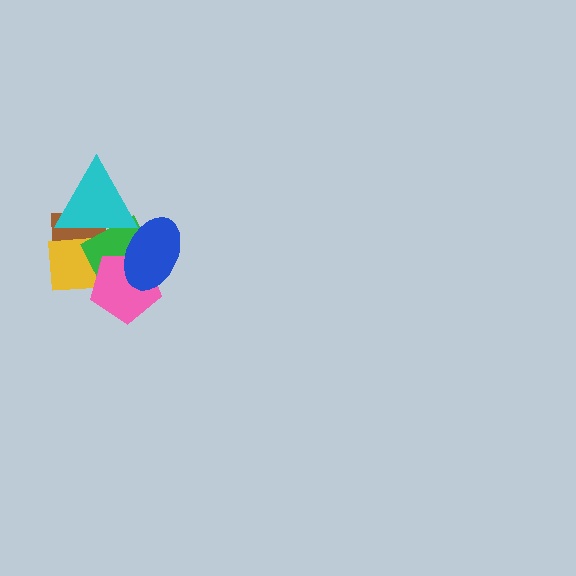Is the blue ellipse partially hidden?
Yes, it is partially covered by another shape.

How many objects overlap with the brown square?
3 objects overlap with the brown square.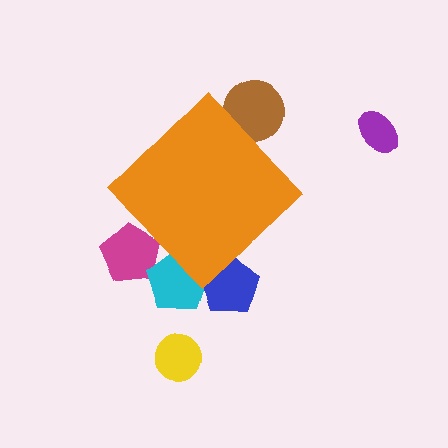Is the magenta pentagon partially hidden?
Yes, the magenta pentagon is partially hidden behind the orange diamond.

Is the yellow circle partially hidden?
No, the yellow circle is fully visible.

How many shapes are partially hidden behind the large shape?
4 shapes are partially hidden.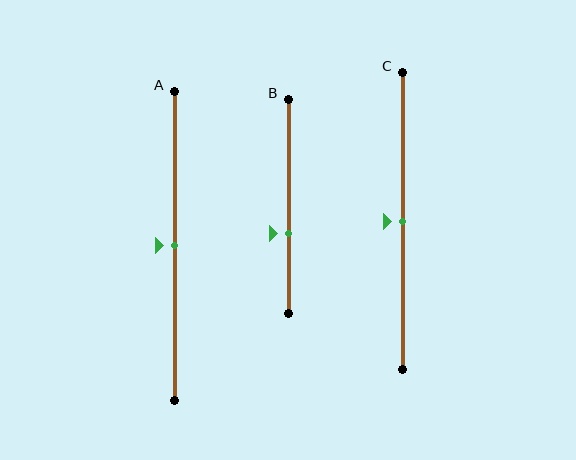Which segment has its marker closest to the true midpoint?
Segment A has its marker closest to the true midpoint.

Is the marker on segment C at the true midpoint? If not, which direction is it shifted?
Yes, the marker on segment C is at the true midpoint.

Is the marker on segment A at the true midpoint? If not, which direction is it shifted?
Yes, the marker on segment A is at the true midpoint.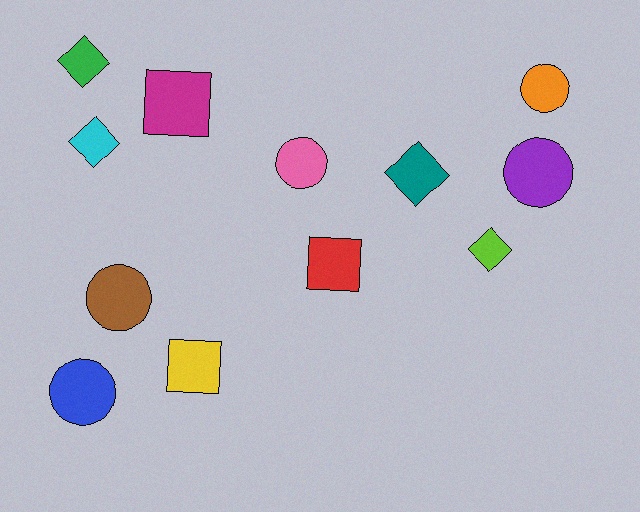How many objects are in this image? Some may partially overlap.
There are 12 objects.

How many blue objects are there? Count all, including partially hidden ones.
There is 1 blue object.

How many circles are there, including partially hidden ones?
There are 5 circles.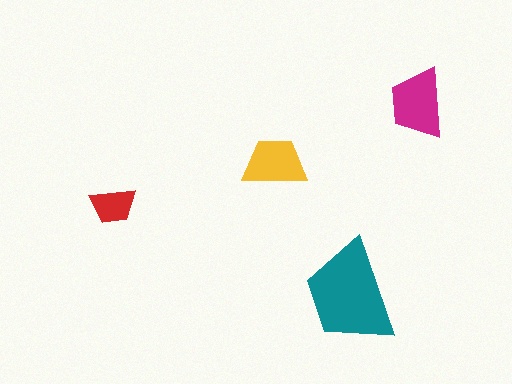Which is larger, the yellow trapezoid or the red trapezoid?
The yellow one.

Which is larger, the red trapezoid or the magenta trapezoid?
The magenta one.